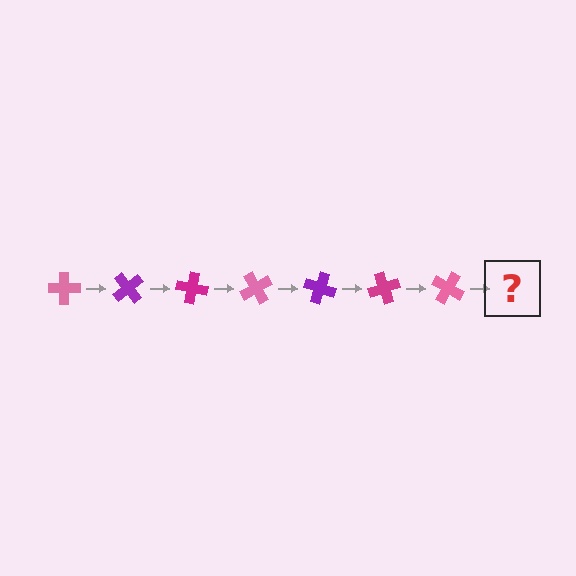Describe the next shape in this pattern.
It should be a purple cross, rotated 350 degrees from the start.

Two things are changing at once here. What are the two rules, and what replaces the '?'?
The two rules are that it rotates 50 degrees each step and the color cycles through pink, purple, and magenta. The '?' should be a purple cross, rotated 350 degrees from the start.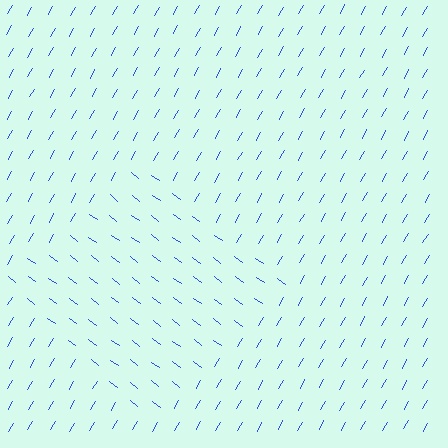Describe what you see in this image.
The image is filled with small blue line segments. A diamond region in the image has lines oriented differently from the surrounding lines, creating a visible texture boundary.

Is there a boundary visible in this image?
Yes, there is a texture boundary formed by a change in line orientation.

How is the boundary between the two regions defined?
The boundary is defined purely by a change in line orientation (approximately 82 degrees difference). All lines are the same color and thickness.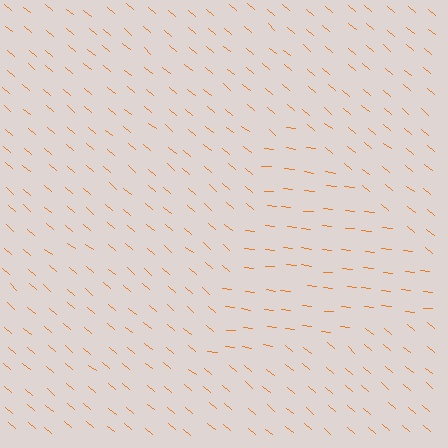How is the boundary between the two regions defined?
The boundary is defined purely by a change in line orientation (approximately 34 degrees difference). All lines are the same color and thickness.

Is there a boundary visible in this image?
Yes, there is a texture boundary formed by a change in line orientation.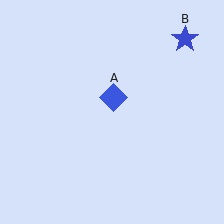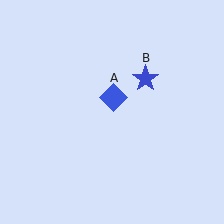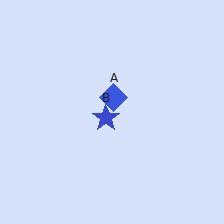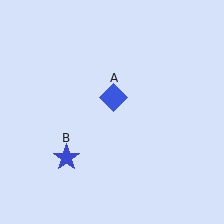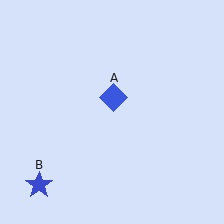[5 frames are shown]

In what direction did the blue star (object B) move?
The blue star (object B) moved down and to the left.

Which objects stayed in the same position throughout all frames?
Blue diamond (object A) remained stationary.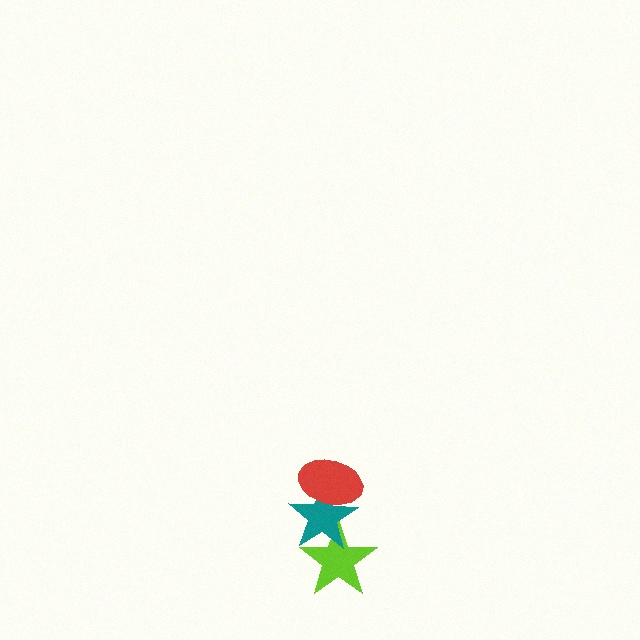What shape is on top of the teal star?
The red ellipse is on top of the teal star.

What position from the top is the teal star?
The teal star is 2nd from the top.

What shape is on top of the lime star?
The teal star is on top of the lime star.